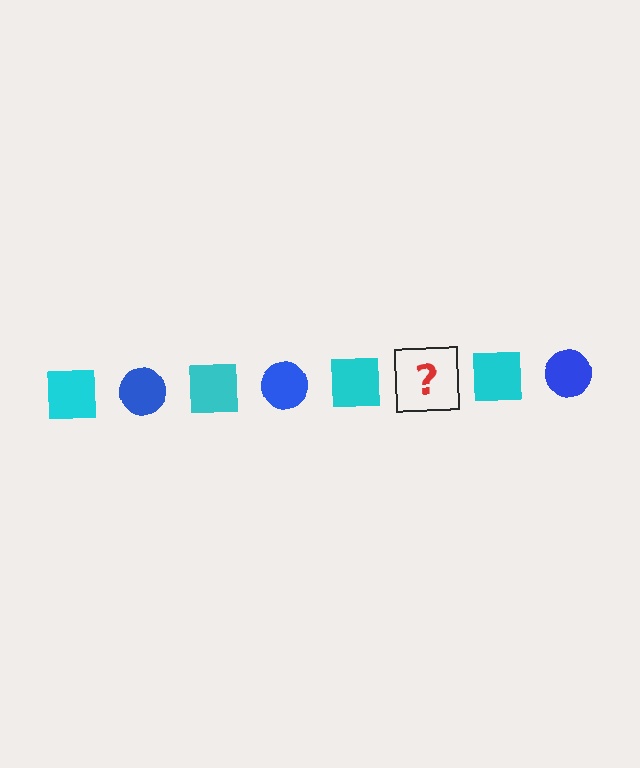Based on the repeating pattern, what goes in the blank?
The blank should be a blue circle.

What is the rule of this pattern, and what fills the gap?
The rule is that the pattern alternates between cyan square and blue circle. The gap should be filled with a blue circle.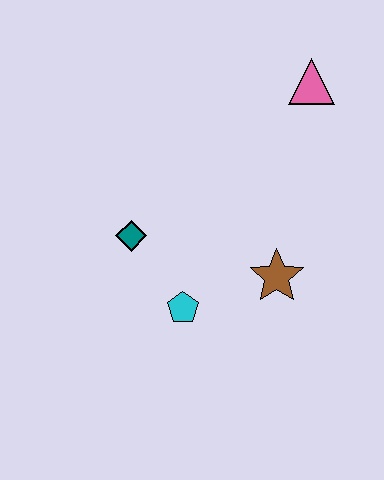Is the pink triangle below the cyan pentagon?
No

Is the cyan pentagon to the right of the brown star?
No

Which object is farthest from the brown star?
The pink triangle is farthest from the brown star.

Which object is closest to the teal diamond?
The cyan pentagon is closest to the teal diamond.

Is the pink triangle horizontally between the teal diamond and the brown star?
No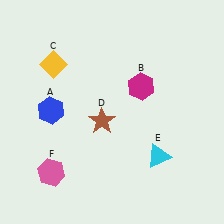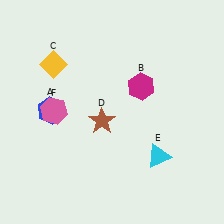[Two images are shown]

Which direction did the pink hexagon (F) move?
The pink hexagon (F) moved up.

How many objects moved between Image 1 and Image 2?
1 object moved between the two images.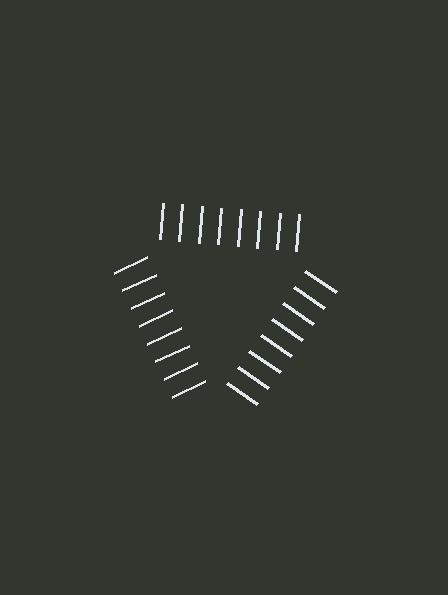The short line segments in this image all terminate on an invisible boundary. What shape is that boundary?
An illusory triangle — the line segments terminate on its edges but no continuous stroke is drawn.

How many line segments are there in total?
24 — 8 along each of the 3 edges.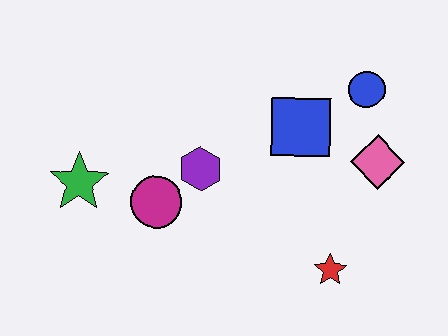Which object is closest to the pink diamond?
The blue circle is closest to the pink diamond.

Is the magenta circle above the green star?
No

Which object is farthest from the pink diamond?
The green star is farthest from the pink diamond.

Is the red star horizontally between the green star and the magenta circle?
No